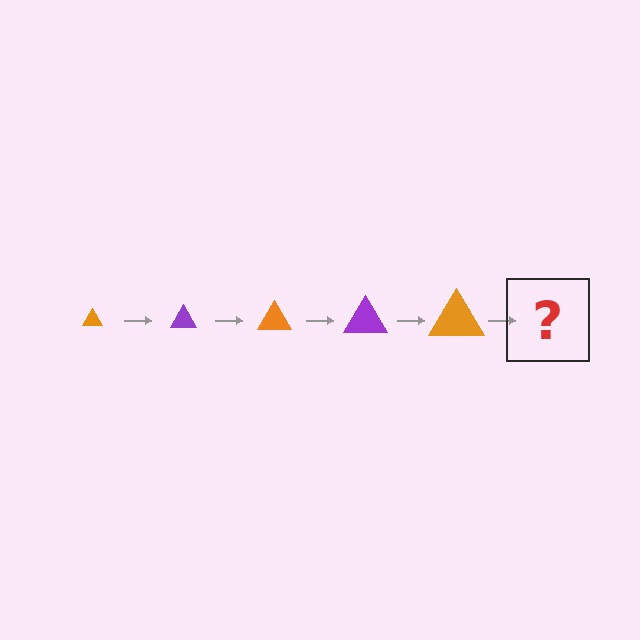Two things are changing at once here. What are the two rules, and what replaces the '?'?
The two rules are that the triangle grows larger each step and the color cycles through orange and purple. The '?' should be a purple triangle, larger than the previous one.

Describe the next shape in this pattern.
It should be a purple triangle, larger than the previous one.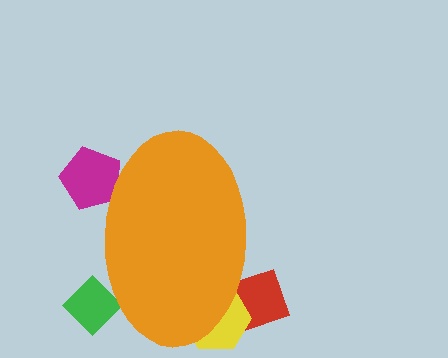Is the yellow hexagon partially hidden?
Yes, the yellow hexagon is partially hidden behind the orange ellipse.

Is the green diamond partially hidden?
Yes, the green diamond is partially hidden behind the orange ellipse.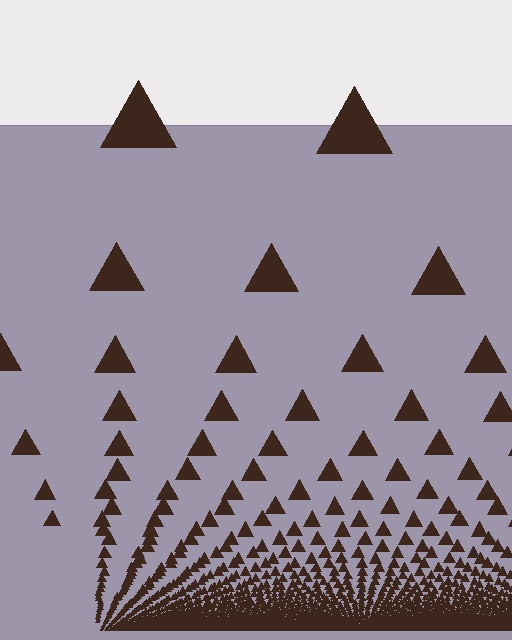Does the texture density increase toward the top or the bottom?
Density increases toward the bottom.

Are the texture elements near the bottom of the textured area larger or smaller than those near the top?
Smaller. The gradient is inverted — elements near the bottom are smaller and denser.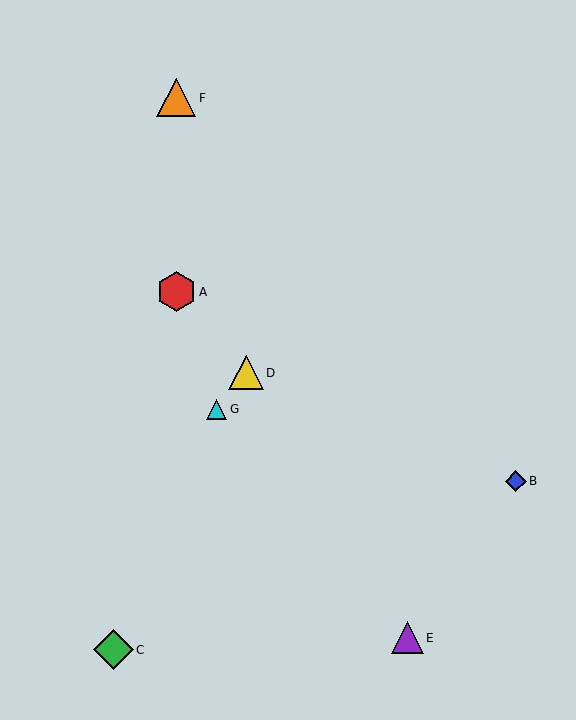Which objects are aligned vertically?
Objects A, F are aligned vertically.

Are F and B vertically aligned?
No, F is at x≈176 and B is at x≈516.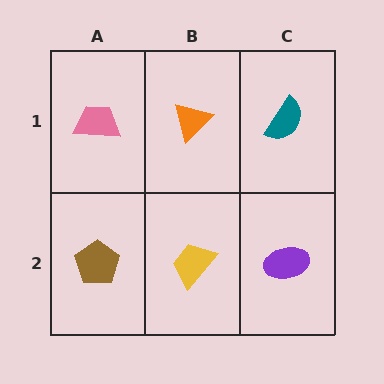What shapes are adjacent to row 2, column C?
A teal semicircle (row 1, column C), a yellow trapezoid (row 2, column B).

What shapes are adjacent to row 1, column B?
A yellow trapezoid (row 2, column B), a pink trapezoid (row 1, column A), a teal semicircle (row 1, column C).